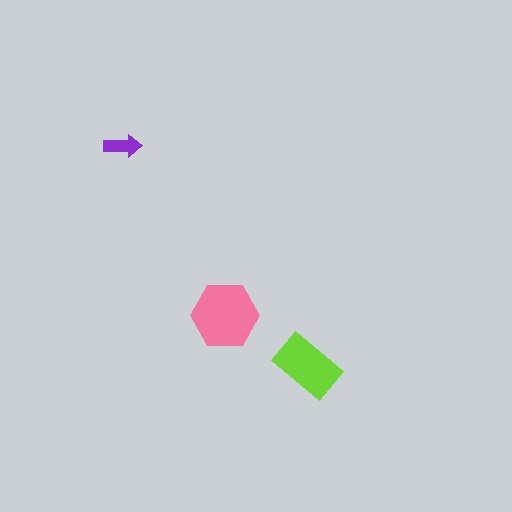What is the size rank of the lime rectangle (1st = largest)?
2nd.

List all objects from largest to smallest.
The pink hexagon, the lime rectangle, the purple arrow.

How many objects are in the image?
There are 3 objects in the image.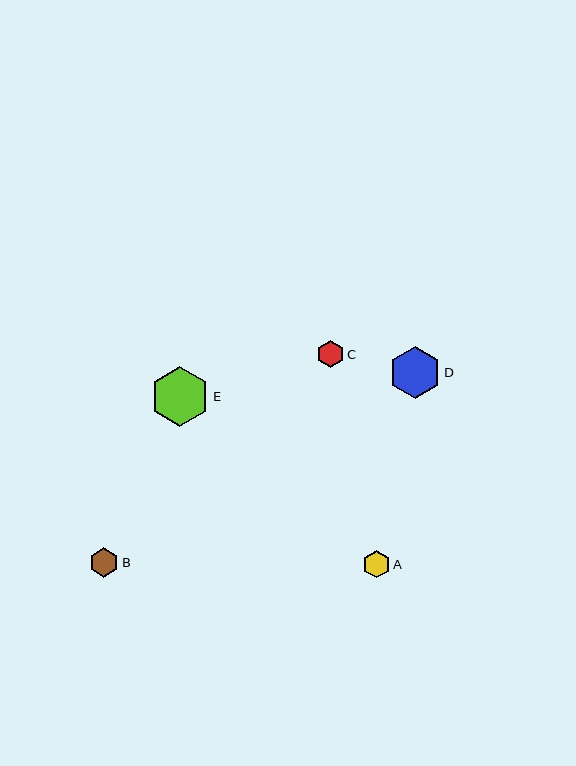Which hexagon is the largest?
Hexagon E is the largest with a size of approximately 59 pixels.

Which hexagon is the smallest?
Hexagon C is the smallest with a size of approximately 27 pixels.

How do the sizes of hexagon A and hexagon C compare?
Hexagon A and hexagon C are approximately the same size.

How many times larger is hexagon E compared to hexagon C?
Hexagon E is approximately 2.2 times the size of hexagon C.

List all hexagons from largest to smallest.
From largest to smallest: E, D, B, A, C.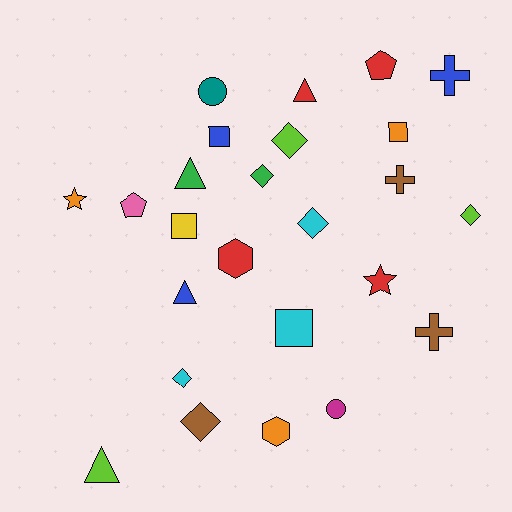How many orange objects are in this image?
There are 3 orange objects.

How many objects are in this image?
There are 25 objects.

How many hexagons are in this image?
There are 2 hexagons.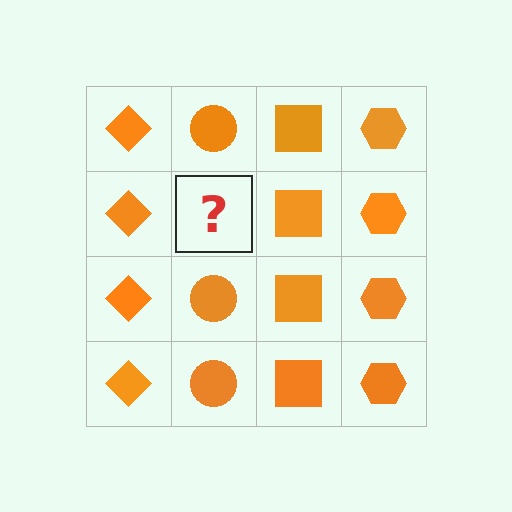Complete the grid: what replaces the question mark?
The question mark should be replaced with an orange circle.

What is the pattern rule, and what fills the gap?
The rule is that each column has a consistent shape. The gap should be filled with an orange circle.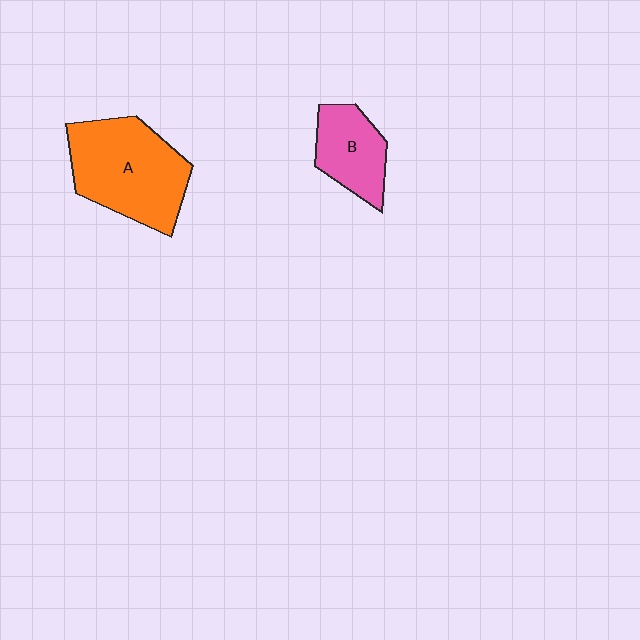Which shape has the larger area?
Shape A (orange).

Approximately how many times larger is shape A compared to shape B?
Approximately 1.9 times.